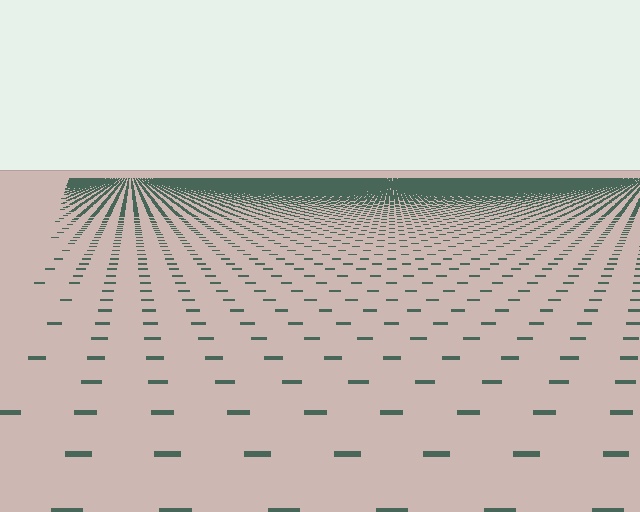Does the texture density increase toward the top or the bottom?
Density increases toward the top.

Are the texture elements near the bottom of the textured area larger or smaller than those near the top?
Larger. Near the bottom, elements are closer to the viewer and appear at a bigger on-screen size.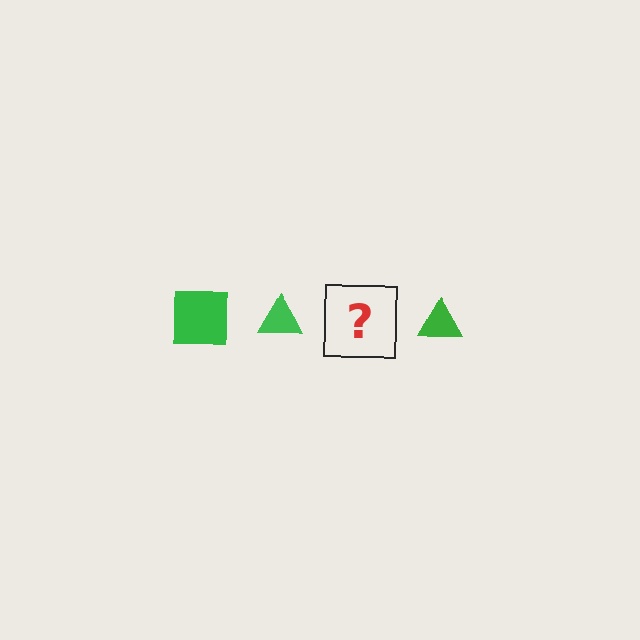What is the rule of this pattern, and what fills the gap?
The rule is that the pattern cycles through square, triangle shapes in green. The gap should be filled with a green square.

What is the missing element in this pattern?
The missing element is a green square.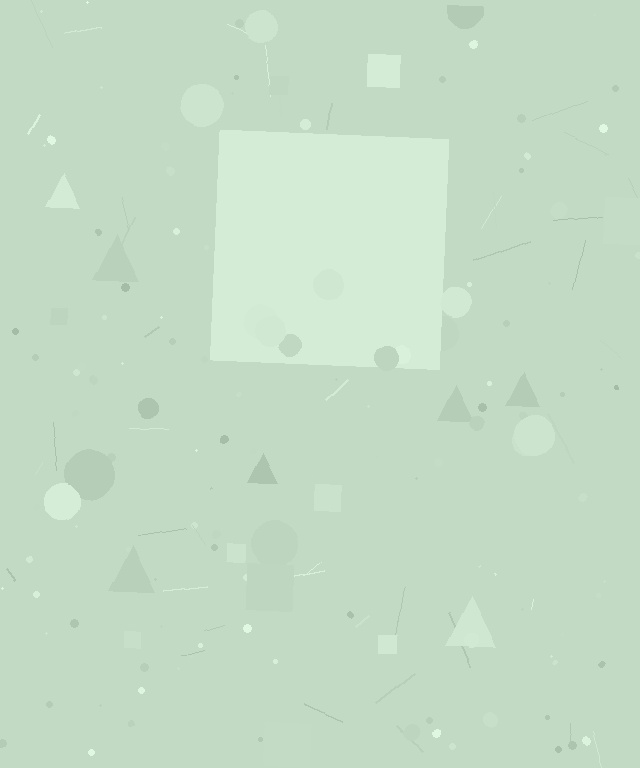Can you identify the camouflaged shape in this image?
The camouflaged shape is a square.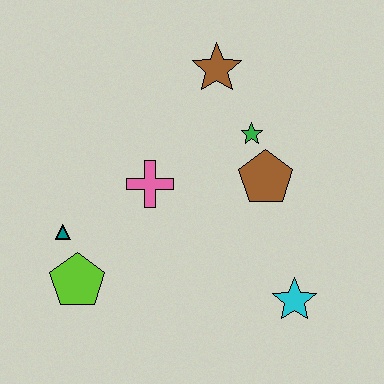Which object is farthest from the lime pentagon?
The brown star is farthest from the lime pentagon.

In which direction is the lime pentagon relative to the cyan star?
The lime pentagon is to the left of the cyan star.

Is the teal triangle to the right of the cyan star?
No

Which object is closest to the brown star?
The green star is closest to the brown star.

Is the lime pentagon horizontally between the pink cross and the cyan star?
No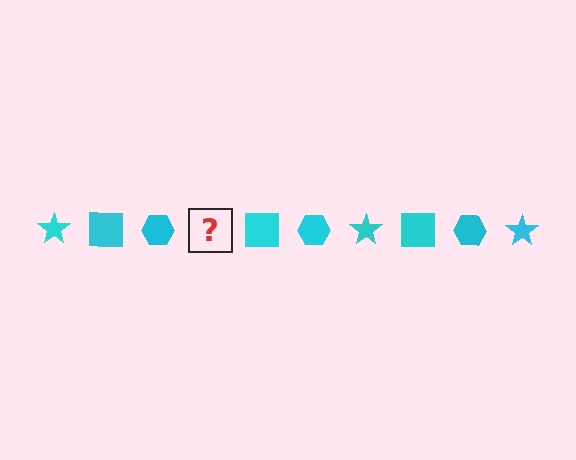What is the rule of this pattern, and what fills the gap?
The rule is that the pattern cycles through star, square, hexagon shapes in cyan. The gap should be filled with a cyan star.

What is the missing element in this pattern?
The missing element is a cyan star.